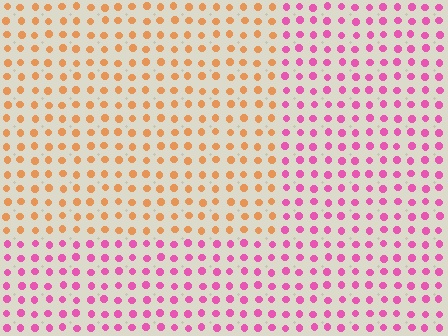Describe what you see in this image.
The image is filled with small pink elements in a uniform arrangement. A rectangle-shaped region is visible where the elements are tinted to a slightly different hue, forming a subtle color boundary.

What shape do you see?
I see a rectangle.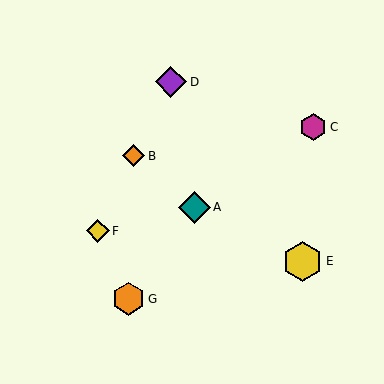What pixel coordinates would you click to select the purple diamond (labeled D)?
Click at (171, 82) to select the purple diamond D.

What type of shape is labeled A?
Shape A is a teal diamond.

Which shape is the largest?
The yellow hexagon (labeled E) is the largest.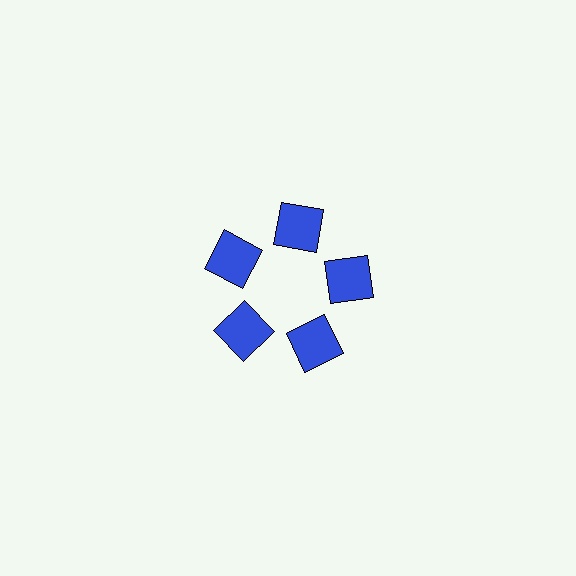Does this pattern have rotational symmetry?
Yes, this pattern has 5-fold rotational symmetry. It looks the same after rotating 72 degrees around the center.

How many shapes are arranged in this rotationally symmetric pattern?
There are 5 shapes, arranged in 5 groups of 1.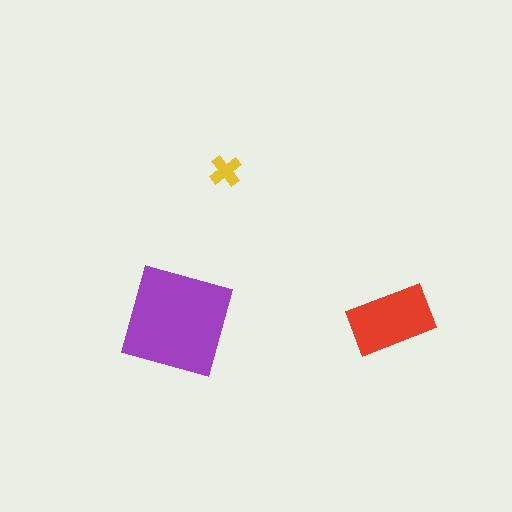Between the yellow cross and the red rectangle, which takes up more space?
The red rectangle.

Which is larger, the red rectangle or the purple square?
The purple square.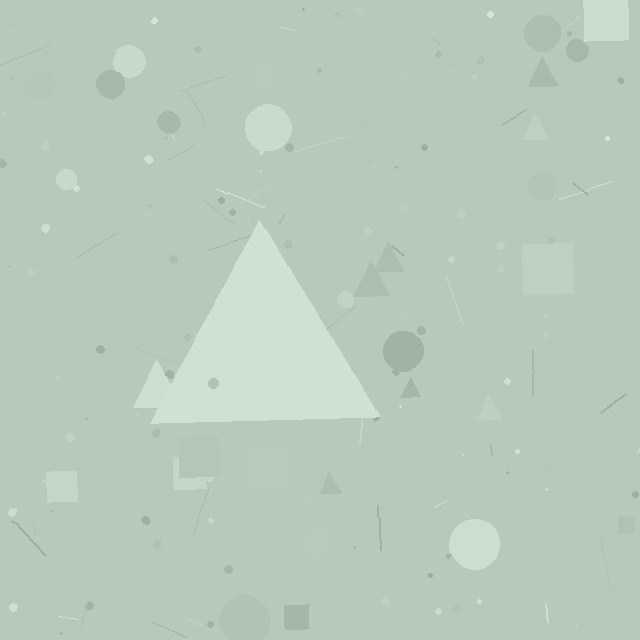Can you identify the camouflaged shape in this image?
The camouflaged shape is a triangle.